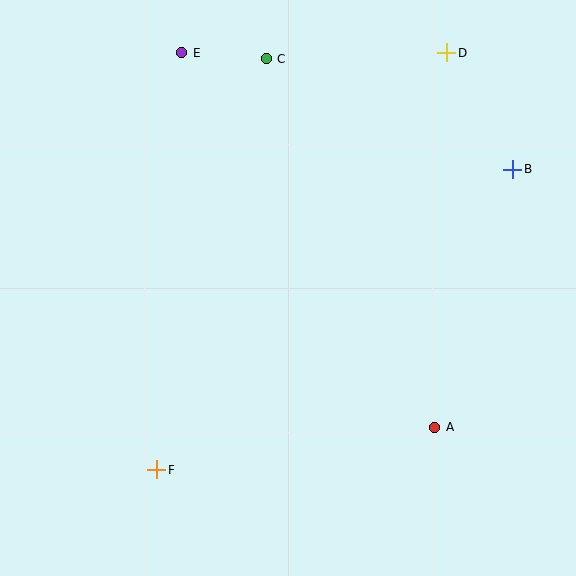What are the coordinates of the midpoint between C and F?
The midpoint between C and F is at (211, 264).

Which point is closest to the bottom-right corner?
Point A is closest to the bottom-right corner.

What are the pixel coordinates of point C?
Point C is at (266, 59).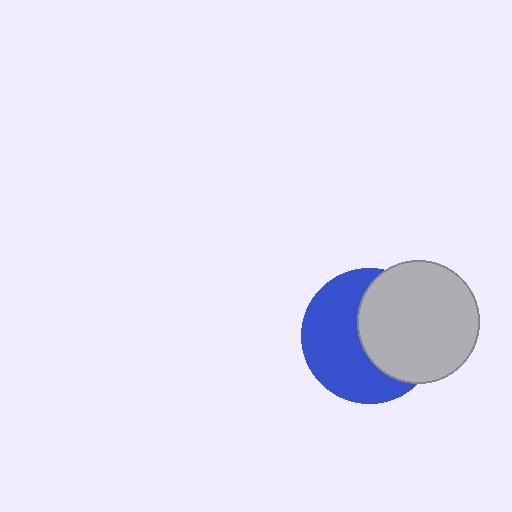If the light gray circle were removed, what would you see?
You would see the complete blue circle.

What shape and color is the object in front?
The object in front is a light gray circle.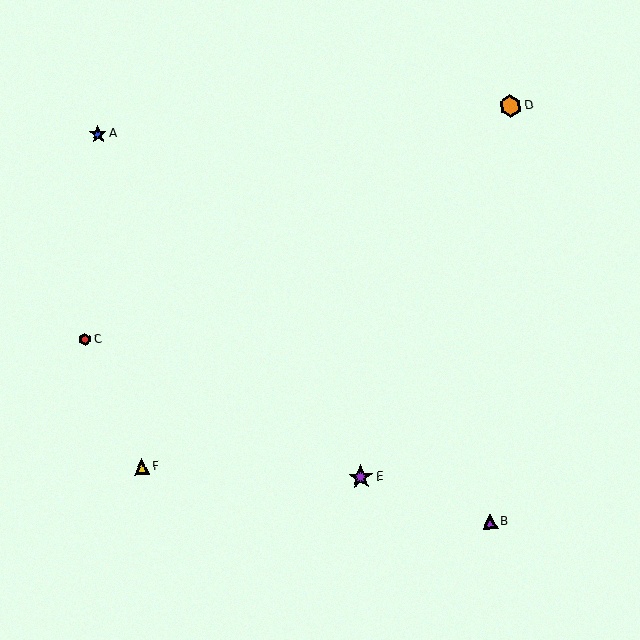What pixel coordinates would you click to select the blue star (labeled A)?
Click at (98, 134) to select the blue star A.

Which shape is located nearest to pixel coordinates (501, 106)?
The orange hexagon (labeled D) at (510, 106) is nearest to that location.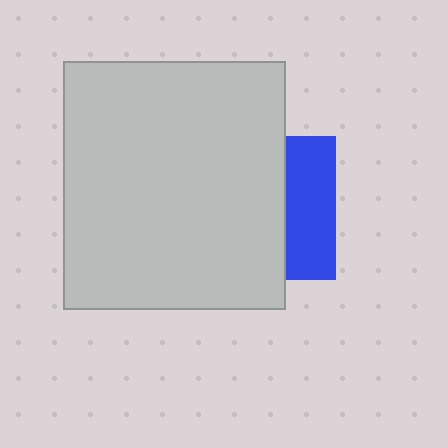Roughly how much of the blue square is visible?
A small part of it is visible (roughly 35%).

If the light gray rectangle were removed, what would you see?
You would see the complete blue square.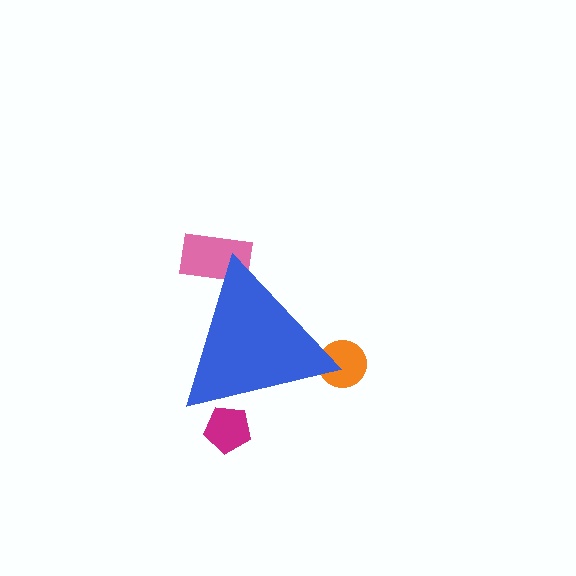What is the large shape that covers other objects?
A blue triangle.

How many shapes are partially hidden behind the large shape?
3 shapes are partially hidden.